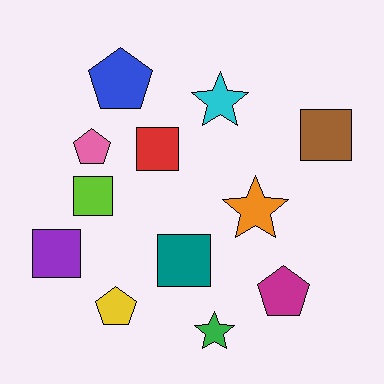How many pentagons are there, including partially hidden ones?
There are 4 pentagons.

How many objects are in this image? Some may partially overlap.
There are 12 objects.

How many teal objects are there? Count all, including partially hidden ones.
There is 1 teal object.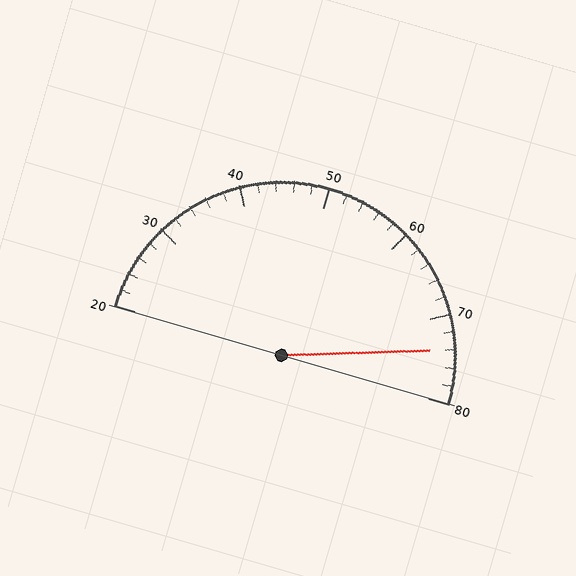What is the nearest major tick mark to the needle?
The nearest major tick mark is 70.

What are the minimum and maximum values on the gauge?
The gauge ranges from 20 to 80.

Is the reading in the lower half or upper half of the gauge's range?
The reading is in the upper half of the range (20 to 80).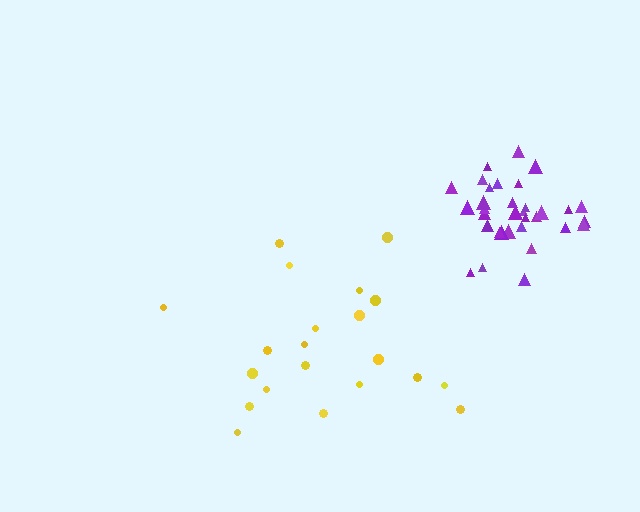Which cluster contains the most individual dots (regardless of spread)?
Purple (33).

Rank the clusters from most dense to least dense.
purple, yellow.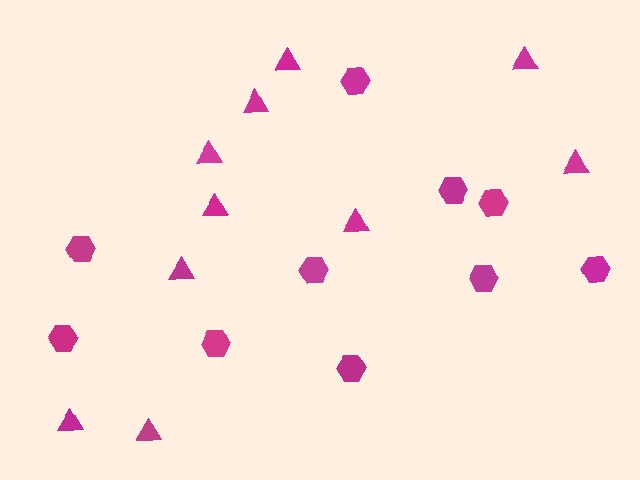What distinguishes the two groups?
There are 2 groups: one group of triangles (10) and one group of hexagons (10).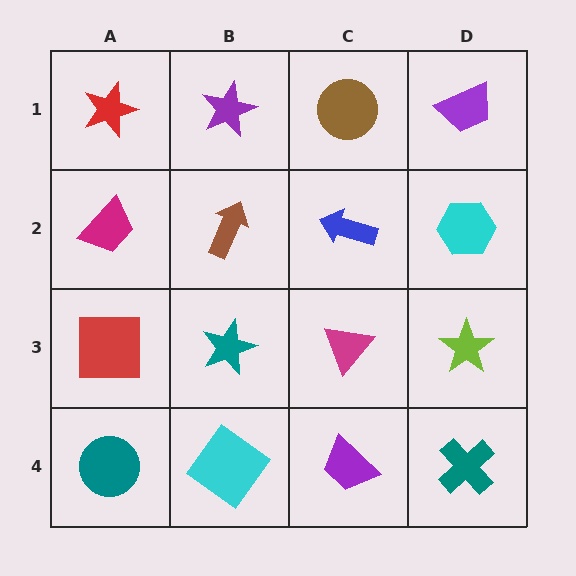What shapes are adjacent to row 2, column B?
A purple star (row 1, column B), a teal star (row 3, column B), a magenta trapezoid (row 2, column A), a blue arrow (row 2, column C).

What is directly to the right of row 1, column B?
A brown circle.